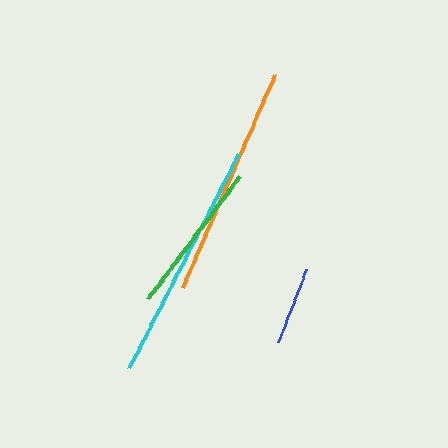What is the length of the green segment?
The green segment is approximately 153 pixels long.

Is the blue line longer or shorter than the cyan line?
The cyan line is longer than the blue line.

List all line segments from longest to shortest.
From longest to shortest: cyan, orange, green, blue.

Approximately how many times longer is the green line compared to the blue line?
The green line is approximately 2.0 times the length of the blue line.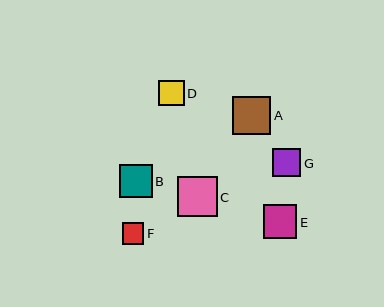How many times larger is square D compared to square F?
Square D is approximately 1.2 times the size of square F.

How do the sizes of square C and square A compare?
Square C and square A are approximately the same size.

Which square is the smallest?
Square F is the smallest with a size of approximately 22 pixels.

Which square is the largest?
Square C is the largest with a size of approximately 40 pixels.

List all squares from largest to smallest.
From largest to smallest: C, A, E, B, G, D, F.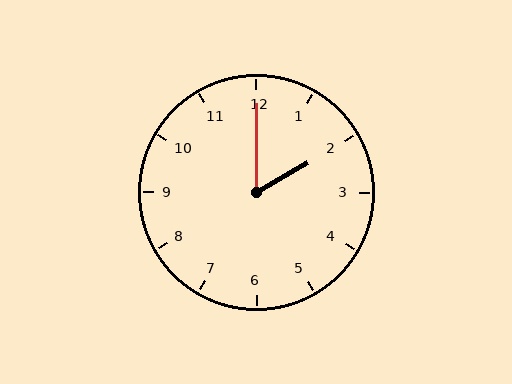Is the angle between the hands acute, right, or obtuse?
It is acute.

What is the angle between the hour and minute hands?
Approximately 60 degrees.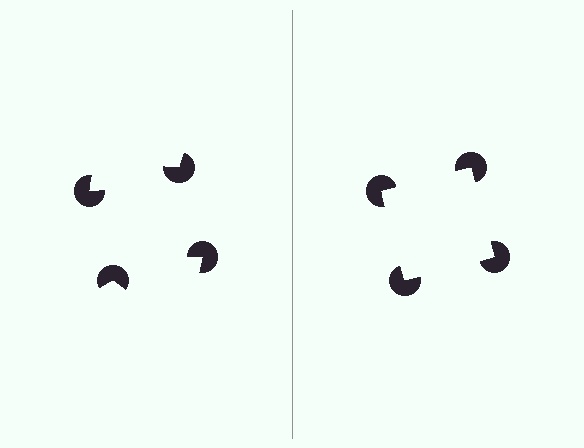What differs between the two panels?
The pac-man discs are positioned identically on both sides; only the wedge orientations differ. On the right they align to a square; on the left they are misaligned.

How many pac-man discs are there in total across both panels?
8 — 4 on each side.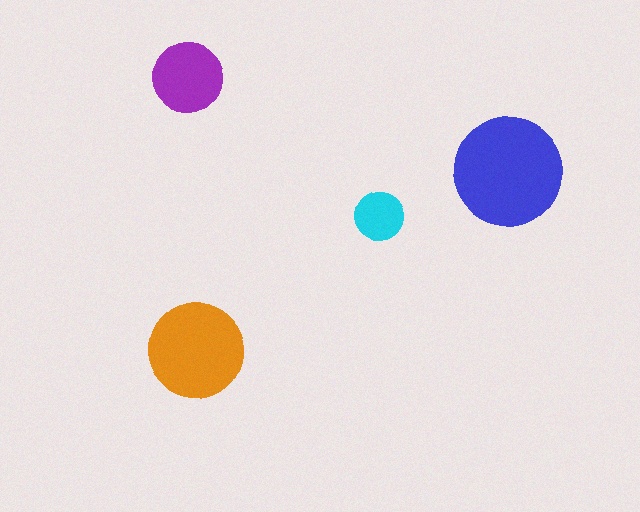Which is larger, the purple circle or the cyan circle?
The purple one.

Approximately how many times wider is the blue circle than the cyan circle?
About 2 times wider.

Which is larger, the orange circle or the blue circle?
The blue one.